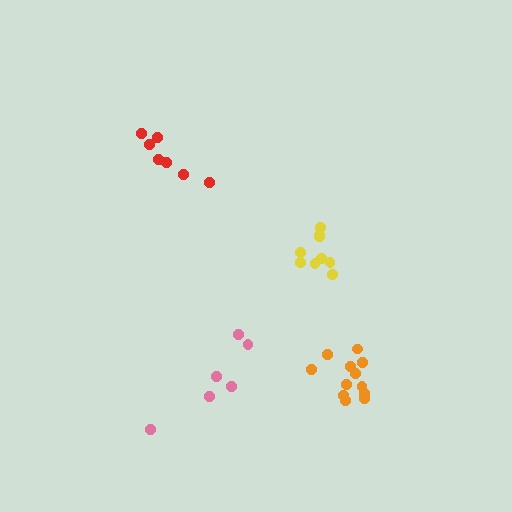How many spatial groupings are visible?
There are 4 spatial groupings.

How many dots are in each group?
Group 1: 12 dots, Group 2: 9 dots, Group 3: 6 dots, Group 4: 7 dots (34 total).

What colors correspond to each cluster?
The clusters are colored: orange, yellow, pink, red.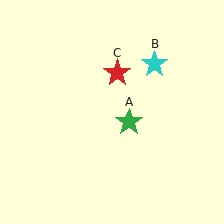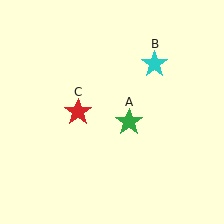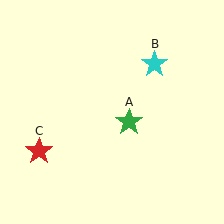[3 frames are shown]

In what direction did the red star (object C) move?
The red star (object C) moved down and to the left.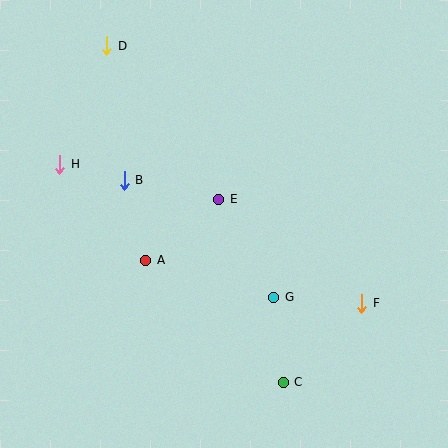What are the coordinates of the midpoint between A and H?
The midpoint between A and H is at (103, 212).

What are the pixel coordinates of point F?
Point F is at (362, 303).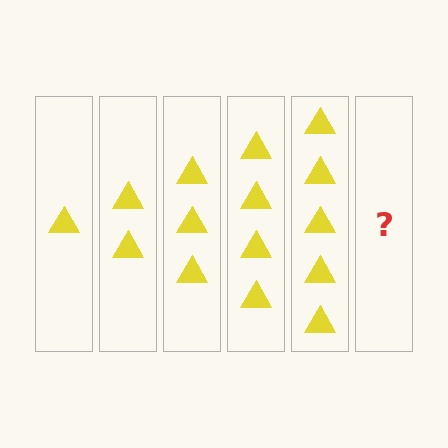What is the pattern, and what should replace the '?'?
The pattern is that each step adds one more triangle. The '?' should be 6 triangles.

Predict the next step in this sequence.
The next step is 6 triangles.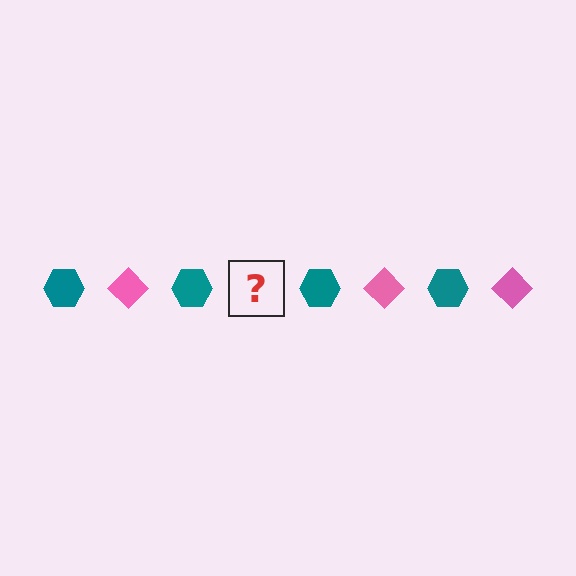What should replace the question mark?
The question mark should be replaced with a pink diamond.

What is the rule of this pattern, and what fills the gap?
The rule is that the pattern alternates between teal hexagon and pink diamond. The gap should be filled with a pink diamond.